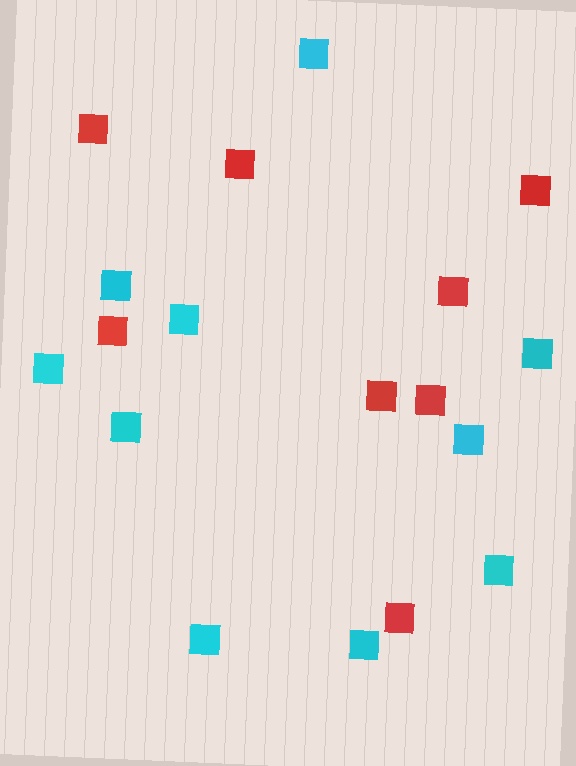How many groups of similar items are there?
There are 2 groups: one group of red squares (8) and one group of cyan squares (10).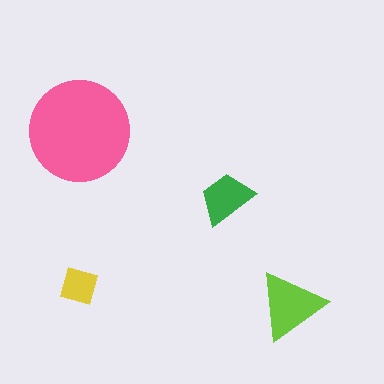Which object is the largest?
The pink circle.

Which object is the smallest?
The yellow square.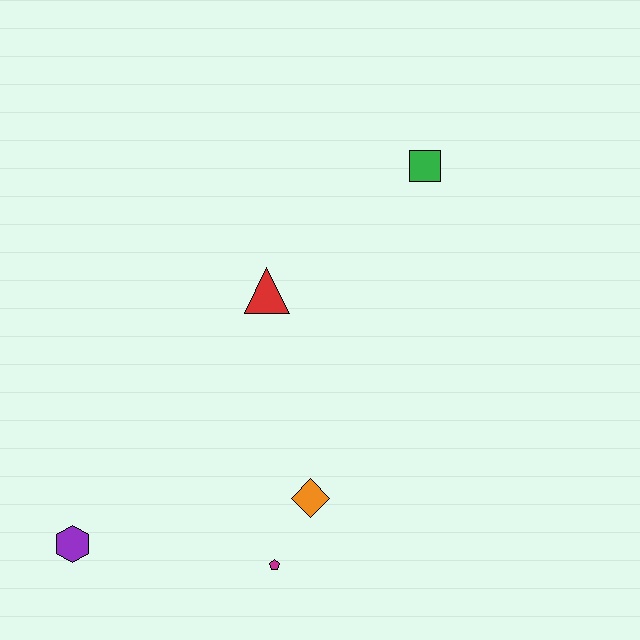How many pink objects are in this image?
There are no pink objects.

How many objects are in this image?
There are 5 objects.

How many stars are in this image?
There are no stars.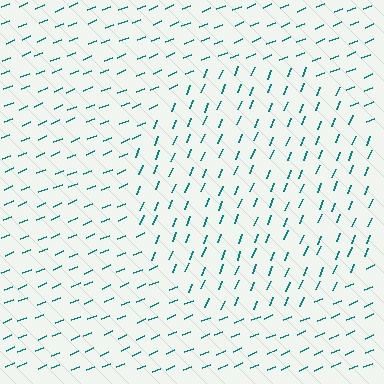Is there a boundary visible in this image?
Yes, there is a texture boundary formed by a change in line orientation.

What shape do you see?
I see a circle.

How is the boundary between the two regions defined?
The boundary is defined purely by a change in line orientation (approximately 45 degrees difference). All lines are the same color and thickness.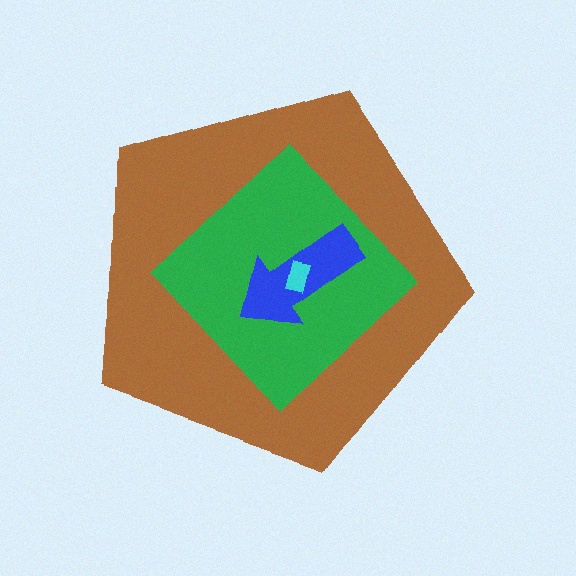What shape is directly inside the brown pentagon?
The green diamond.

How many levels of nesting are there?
4.